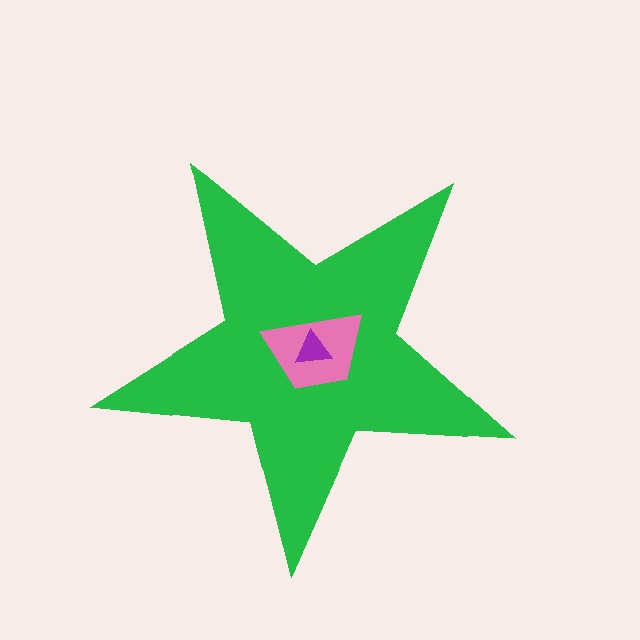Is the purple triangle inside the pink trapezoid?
Yes.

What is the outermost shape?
The green star.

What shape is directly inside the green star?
The pink trapezoid.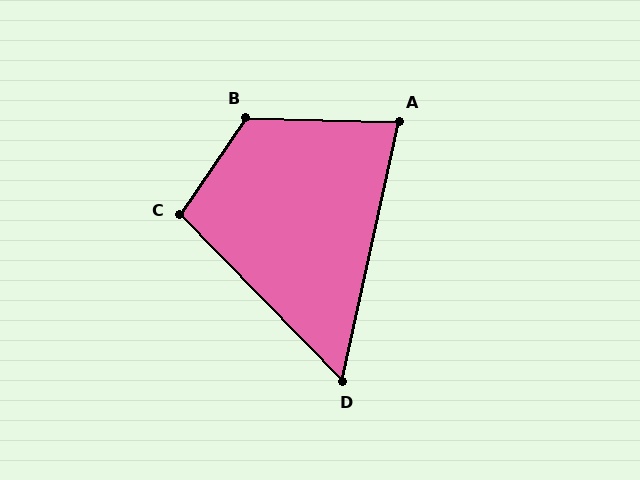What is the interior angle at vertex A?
Approximately 79 degrees (acute).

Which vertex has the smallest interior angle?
D, at approximately 57 degrees.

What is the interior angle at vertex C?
Approximately 101 degrees (obtuse).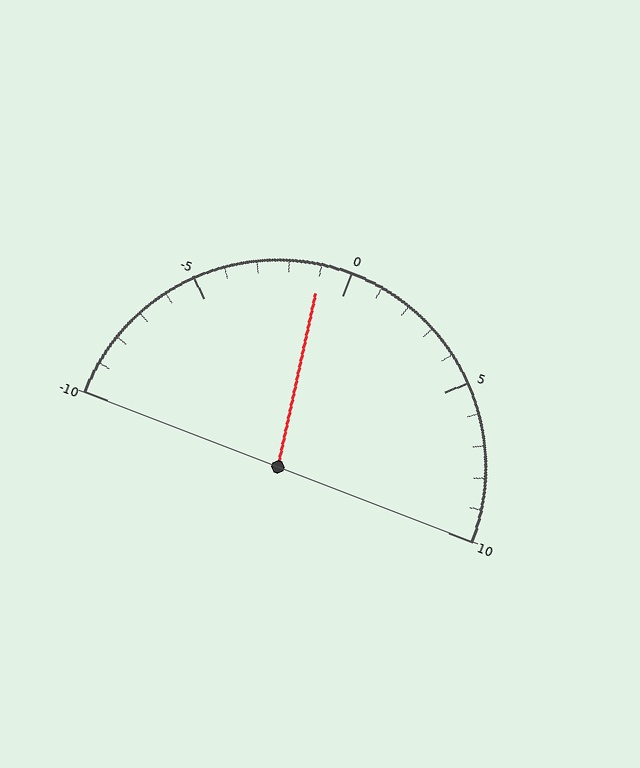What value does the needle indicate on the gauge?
The needle indicates approximately -1.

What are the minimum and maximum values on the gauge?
The gauge ranges from -10 to 10.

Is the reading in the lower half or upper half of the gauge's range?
The reading is in the lower half of the range (-10 to 10).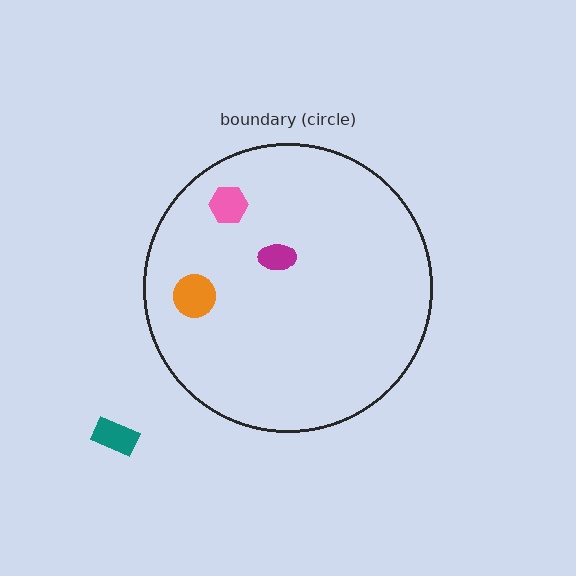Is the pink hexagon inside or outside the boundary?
Inside.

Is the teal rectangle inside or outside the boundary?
Outside.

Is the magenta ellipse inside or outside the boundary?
Inside.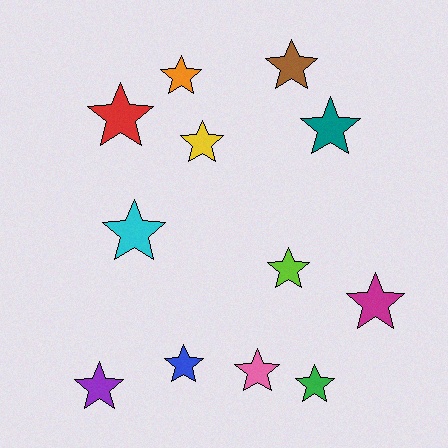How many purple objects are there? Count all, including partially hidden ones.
There is 1 purple object.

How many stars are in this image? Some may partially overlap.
There are 12 stars.